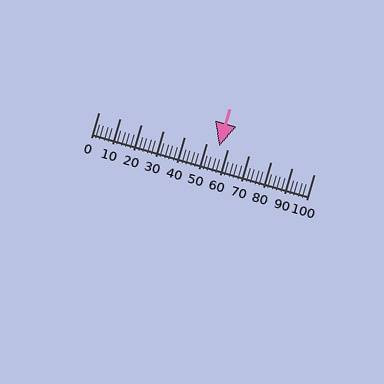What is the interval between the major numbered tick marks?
The major tick marks are spaced 10 units apart.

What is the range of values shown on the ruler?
The ruler shows values from 0 to 100.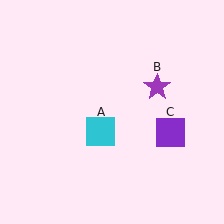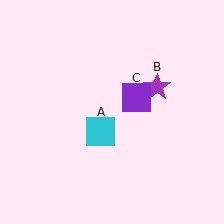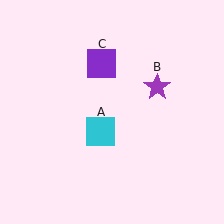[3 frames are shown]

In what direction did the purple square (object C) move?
The purple square (object C) moved up and to the left.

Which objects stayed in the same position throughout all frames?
Cyan square (object A) and purple star (object B) remained stationary.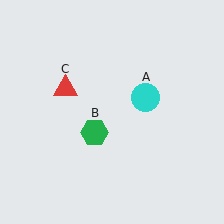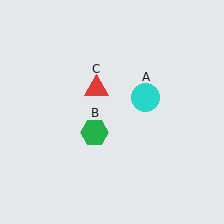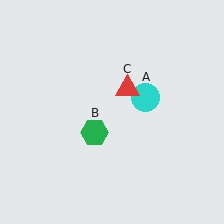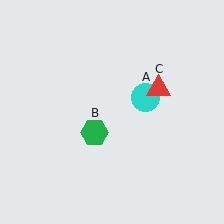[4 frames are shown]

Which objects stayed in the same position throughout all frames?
Cyan circle (object A) and green hexagon (object B) remained stationary.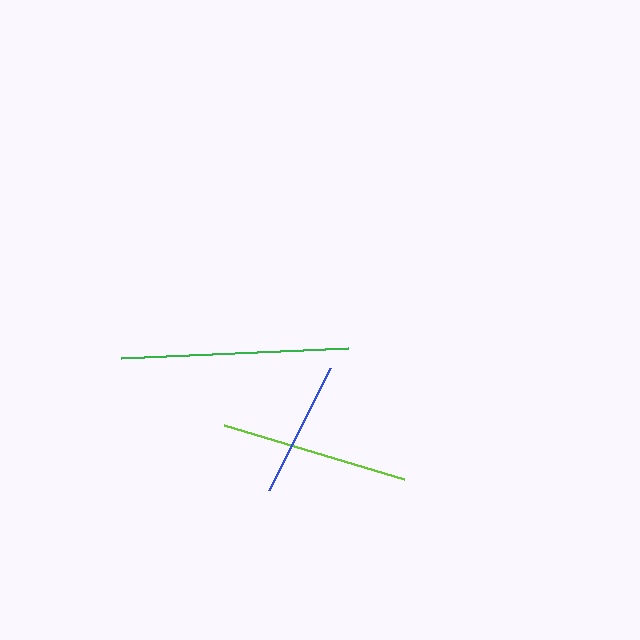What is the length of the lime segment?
The lime segment is approximately 188 pixels long.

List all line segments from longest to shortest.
From longest to shortest: green, lime, blue.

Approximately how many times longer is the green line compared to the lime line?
The green line is approximately 1.2 times the length of the lime line.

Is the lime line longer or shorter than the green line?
The green line is longer than the lime line.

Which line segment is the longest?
The green line is the longest at approximately 227 pixels.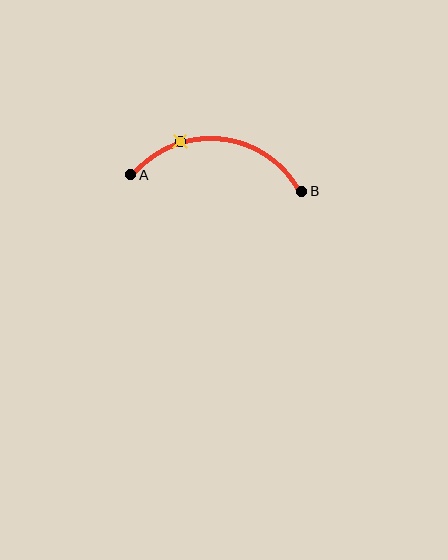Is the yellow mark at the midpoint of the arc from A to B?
No. The yellow mark lies on the arc but is closer to endpoint A. The arc midpoint would be at the point on the curve equidistant along the arc from both A and B.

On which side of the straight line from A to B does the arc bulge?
The arc bulges above the straight line connecting A and B.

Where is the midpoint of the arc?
The arc midpoint is the point on the curve farthest from the straight line joining A and B. It sits above that line.